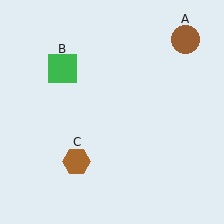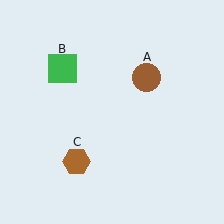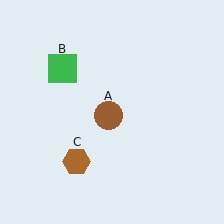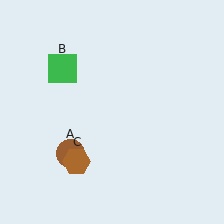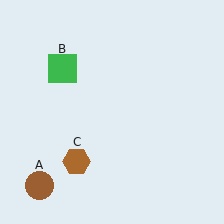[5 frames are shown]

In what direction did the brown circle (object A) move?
The brown circle (object A) moved down and to the left.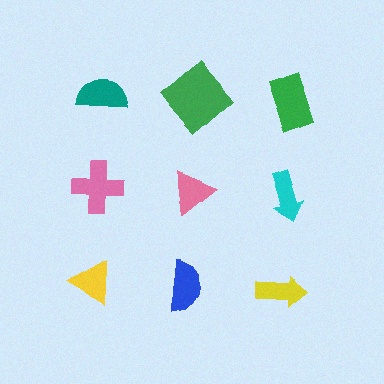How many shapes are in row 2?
3 shapes.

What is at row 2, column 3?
A cyan arrow.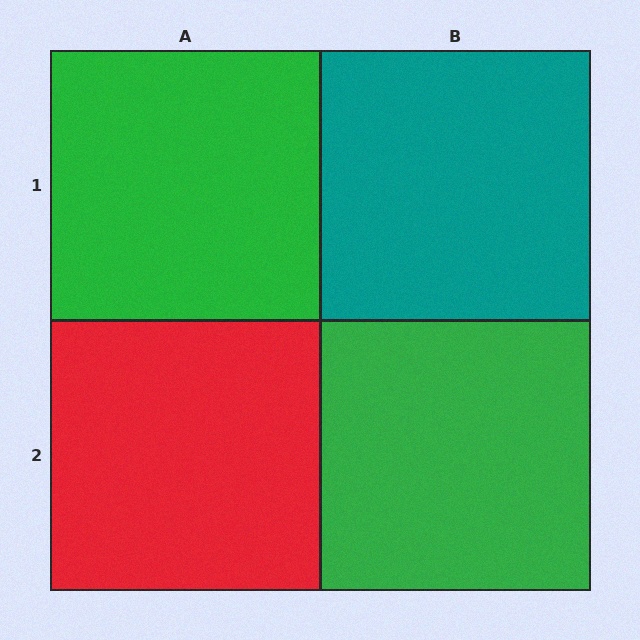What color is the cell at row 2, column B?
Green.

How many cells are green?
2 cells are green.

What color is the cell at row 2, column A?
Red.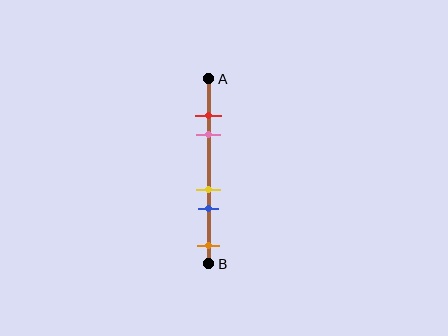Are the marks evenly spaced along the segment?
No, the marks are not evenly spaced.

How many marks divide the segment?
There are 5 marks dividing the segment.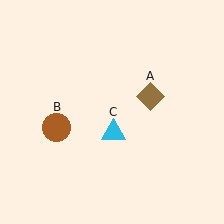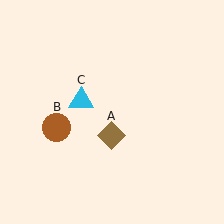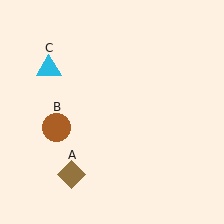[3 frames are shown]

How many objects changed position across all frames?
2 objects changed position: brown diamond (object A), cyan triangle (object C).